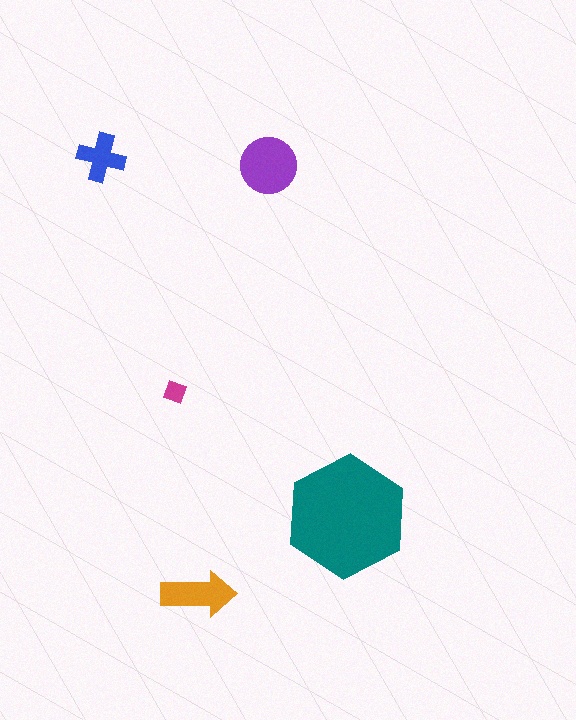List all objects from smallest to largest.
The magenta diamond, the blue cross, the orange arrow, the purple circle, the teal hexagon.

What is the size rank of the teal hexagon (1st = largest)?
1st.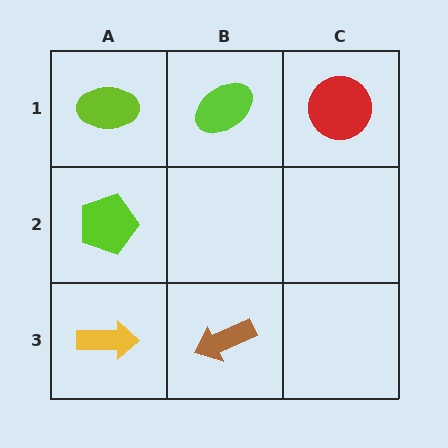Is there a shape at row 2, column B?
No, that cell is empty.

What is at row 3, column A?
A yellow arrow.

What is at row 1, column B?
A lime ellipse.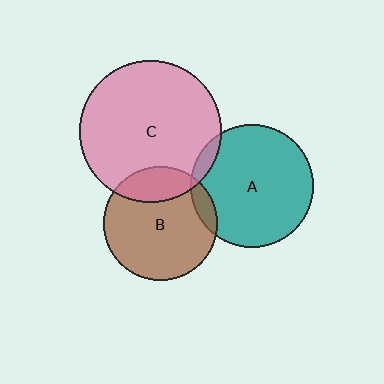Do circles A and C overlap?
Yes.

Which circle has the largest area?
Circle C (pink).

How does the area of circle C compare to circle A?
Approximately 1.3 times.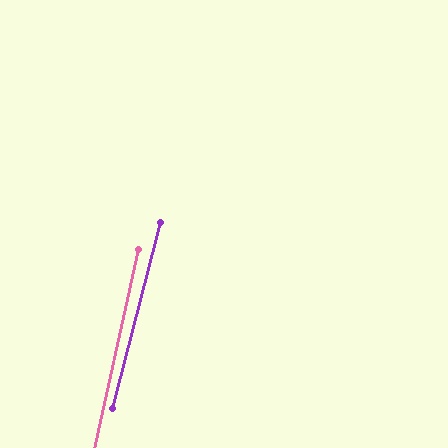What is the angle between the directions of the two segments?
Approximately 2 degrees.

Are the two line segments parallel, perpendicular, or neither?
Parallel — their directions differ by only 2.0°.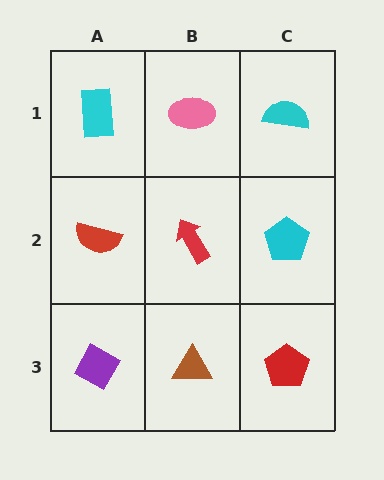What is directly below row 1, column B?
A red arrow.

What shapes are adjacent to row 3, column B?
A red arrow (row 2, column B), a purple diamond (row 3, column A), a red pentagon (row 3, column C).